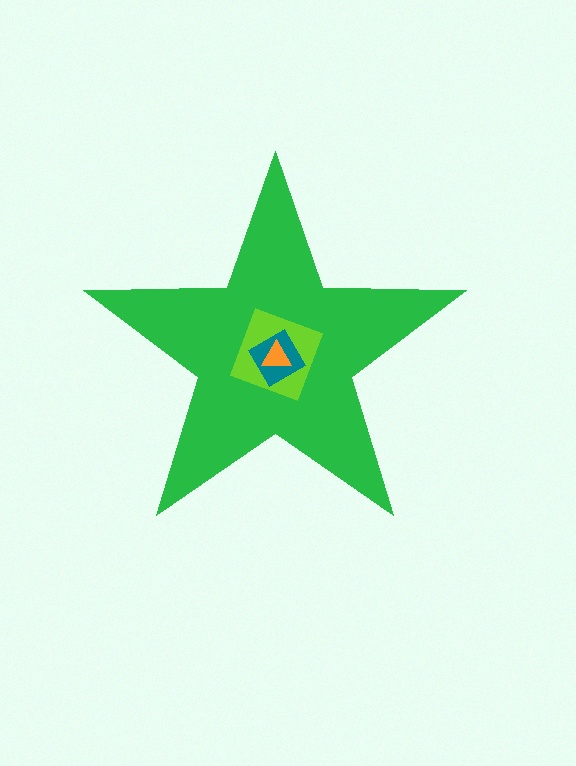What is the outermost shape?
The green star.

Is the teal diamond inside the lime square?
Yes.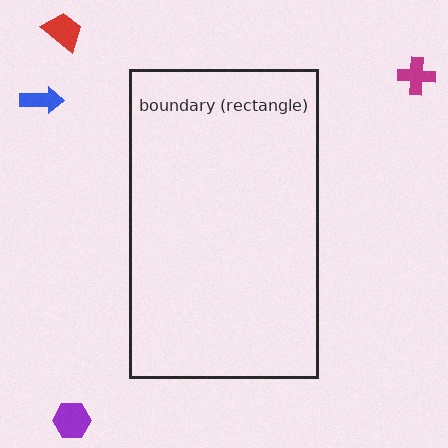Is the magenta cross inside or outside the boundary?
Outside.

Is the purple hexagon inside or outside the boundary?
Outside.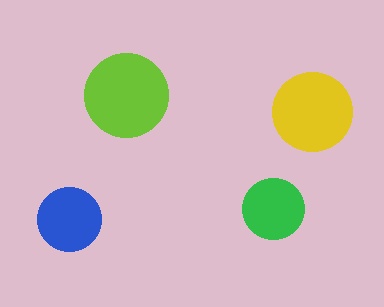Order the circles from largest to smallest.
the lime one, the yellow one, the blue one, the green one.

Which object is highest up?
The lime circle is topmost.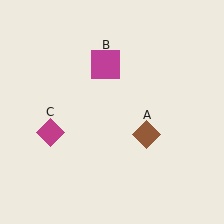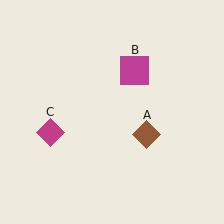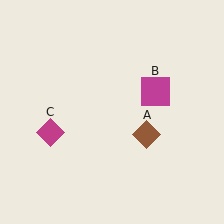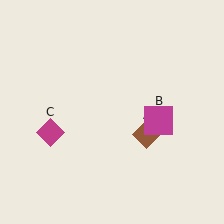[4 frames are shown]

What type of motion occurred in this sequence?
The magenta square (object B) rotated clockwise around the center of the scene.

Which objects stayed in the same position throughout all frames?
Brown diamond (object A) and magenta diamond (object C) remained stationary.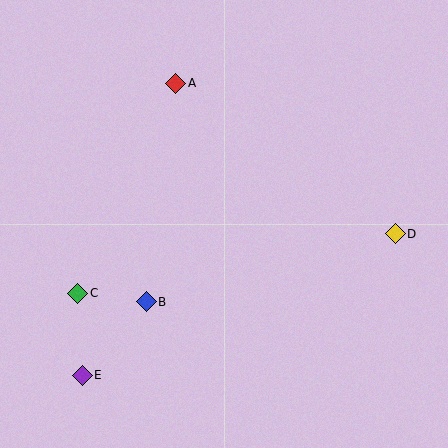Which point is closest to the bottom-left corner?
Point E is closest to the bottom-left corner.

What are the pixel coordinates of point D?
Point D is at (395, 234).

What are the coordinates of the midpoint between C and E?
The midpoint between C and E is at (80, 334).